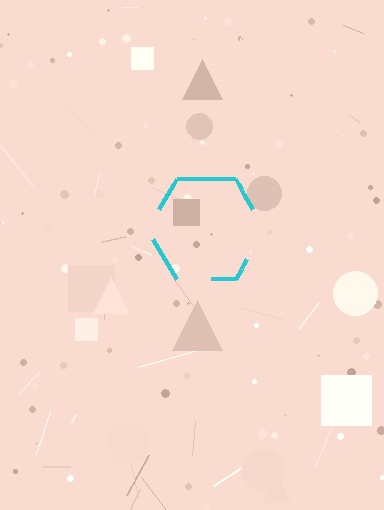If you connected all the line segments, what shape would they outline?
They would outline a hexagon.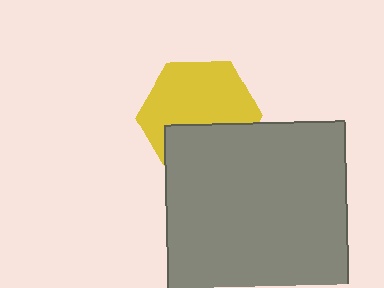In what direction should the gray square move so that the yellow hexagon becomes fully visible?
The gray square should move down. That is the shortest direction to clear the overlap and leave the yellow hexagon fully visible.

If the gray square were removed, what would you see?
You would see the complete yellow hexagon.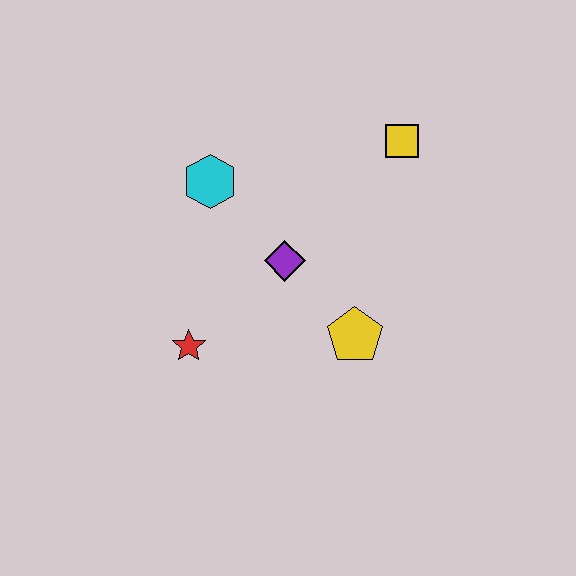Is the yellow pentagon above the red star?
Yes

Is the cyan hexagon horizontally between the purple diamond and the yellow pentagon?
No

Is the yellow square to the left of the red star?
No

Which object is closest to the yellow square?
The purple diamond is closest to the yellow square.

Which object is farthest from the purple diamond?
The yellow square is farthest from the purple diamond.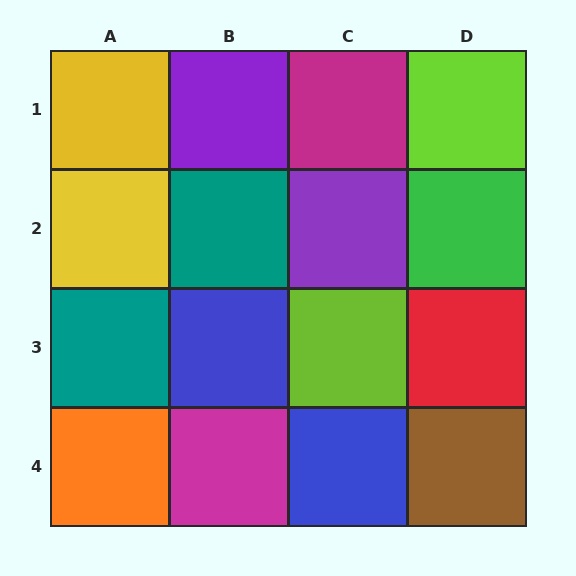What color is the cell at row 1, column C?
Magenta.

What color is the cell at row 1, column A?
Yellow.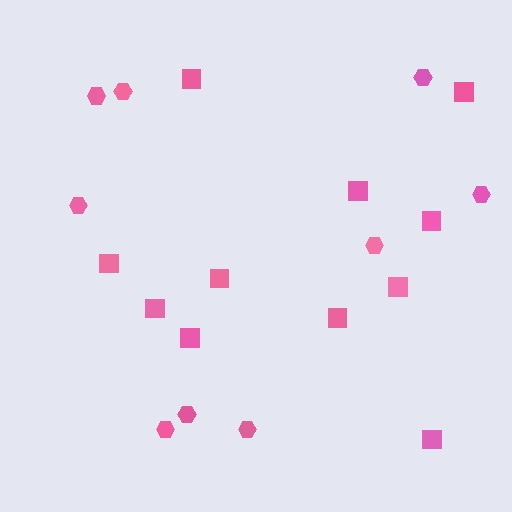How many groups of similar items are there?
There are 2 groups: one group of squares (11) and one group of hexagons (9).